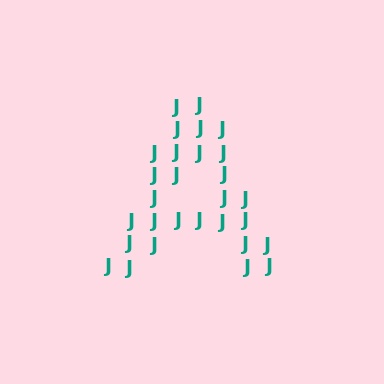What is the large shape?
The large shape is the letter A.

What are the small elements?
The small elements are letter J's.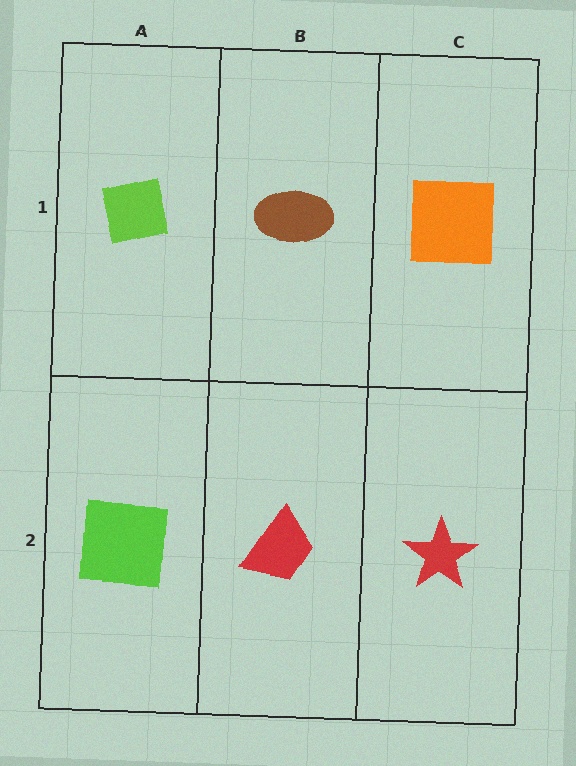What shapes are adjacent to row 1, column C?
A red star (row 2, column C), a brown ellipse (row 1, column B).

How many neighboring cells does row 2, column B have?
3.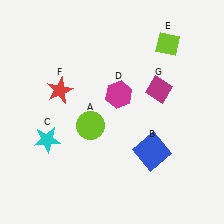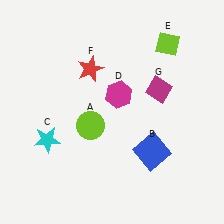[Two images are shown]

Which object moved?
The red star (F) moved right.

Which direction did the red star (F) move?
The red star (F) moved right.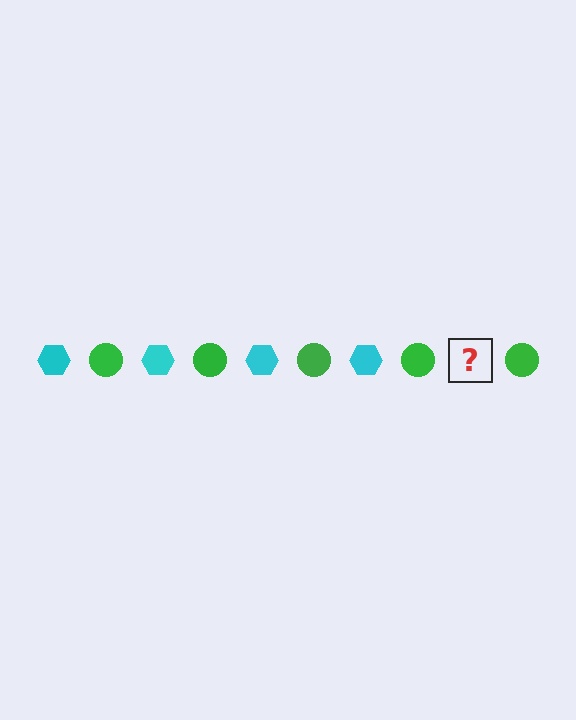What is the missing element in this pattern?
The missing element is a cyan hexagon.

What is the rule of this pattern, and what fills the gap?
The rule is that the pattern alternates between cyan hexagon and green circle. The gap should be filled with a cyan hexagon.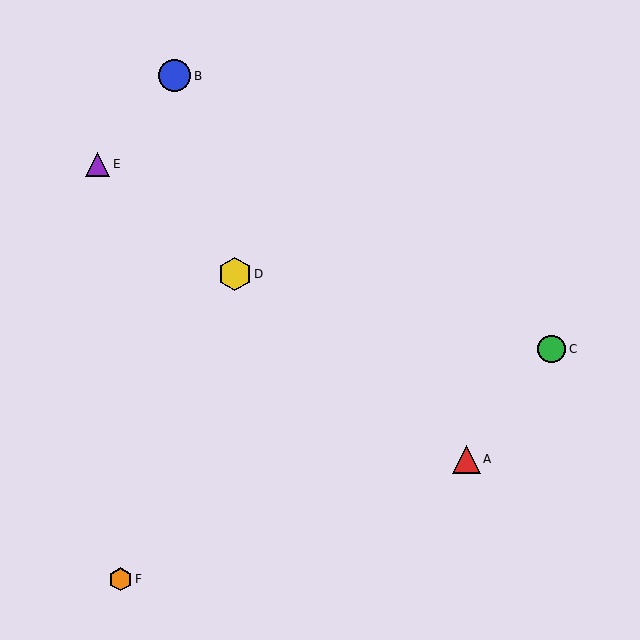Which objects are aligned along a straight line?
Objects A, D, E are aligned along a straight line.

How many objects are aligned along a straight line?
3 objects (A, D, E) are aligned along a straight line.